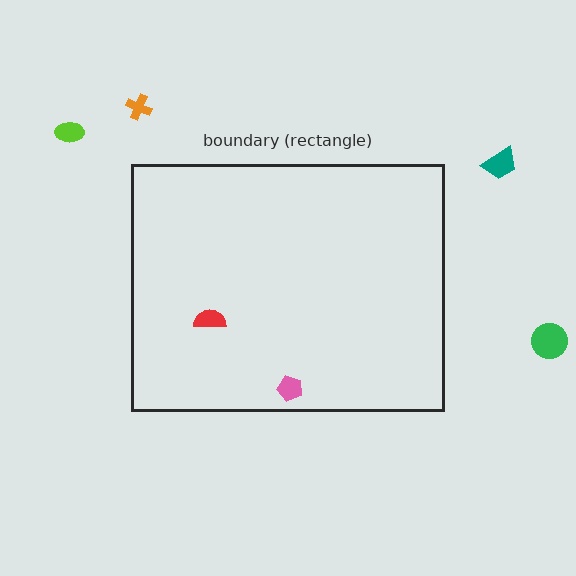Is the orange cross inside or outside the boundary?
Outside.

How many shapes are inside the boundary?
2 inside, 4 outside.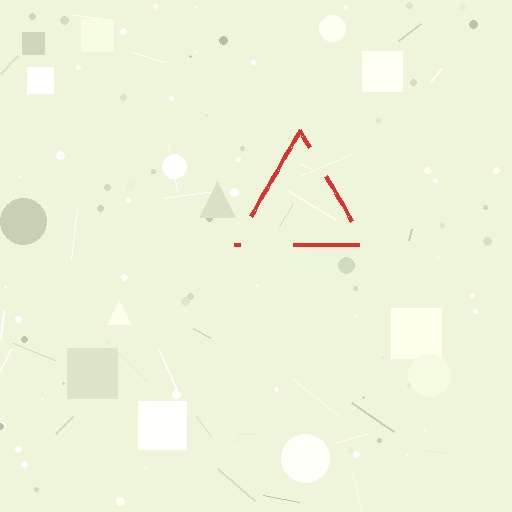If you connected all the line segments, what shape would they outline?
They would outline a triangle.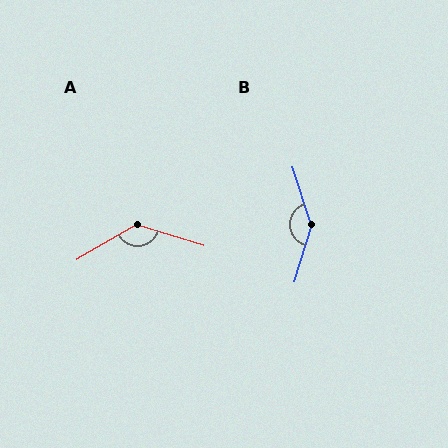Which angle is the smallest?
A, at approximately 133 degrees.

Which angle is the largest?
B, at approximately 145 degrees.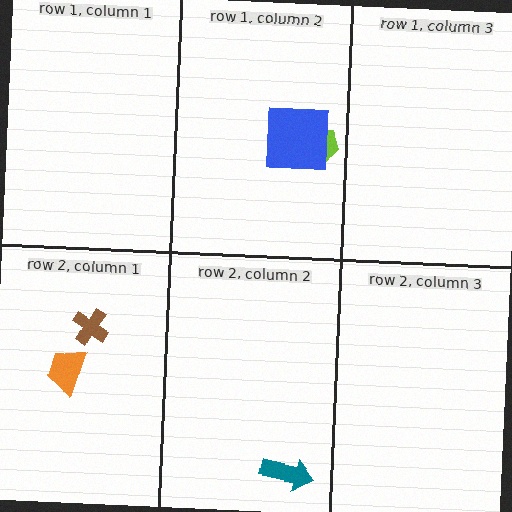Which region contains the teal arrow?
The row 2, column 2 region.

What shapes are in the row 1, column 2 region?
The lime hexagon, the blue square.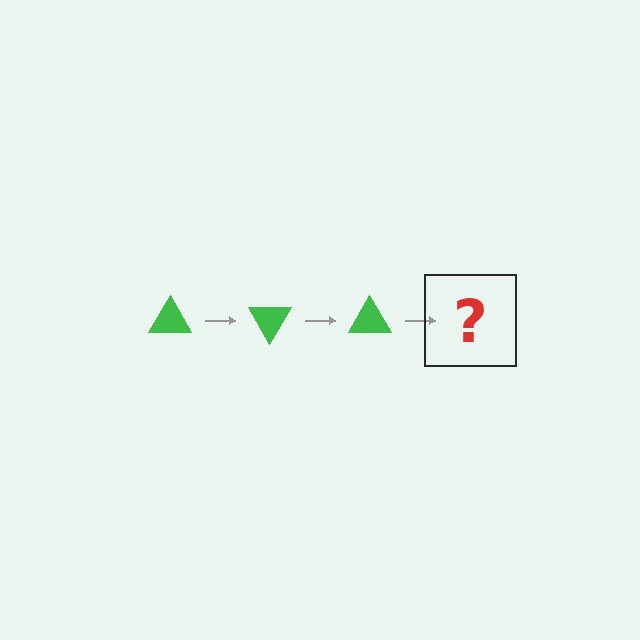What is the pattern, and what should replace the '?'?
The pattern is that the triangle rotates 60 degrees each step. The '?' should be a green triangle rotated 180 degrees.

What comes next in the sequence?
The next element should be a green triangle rotated 180 degrees.